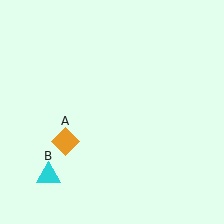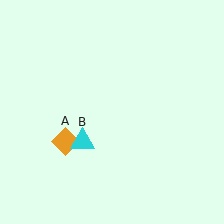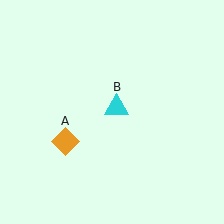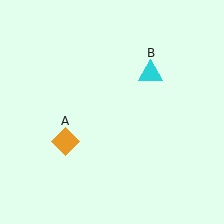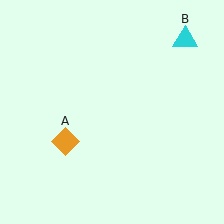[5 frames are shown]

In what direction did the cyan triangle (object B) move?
The cyan triangle (object B) moved up and to the right.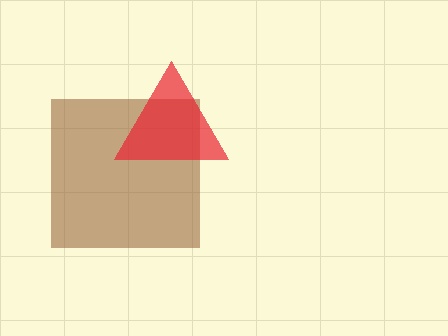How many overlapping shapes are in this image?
There are 2 overlapping shapes in the image.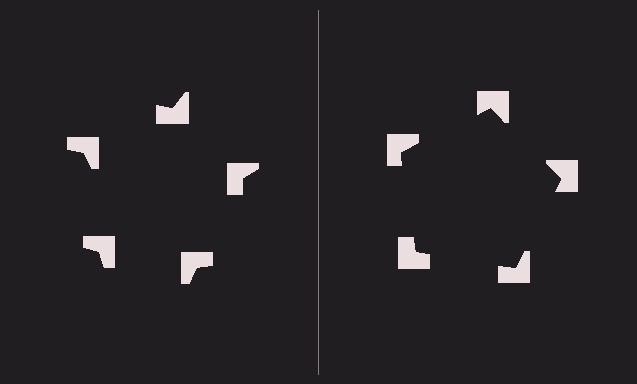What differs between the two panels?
The notched squares are positioned identically on both sides; only the wedge orientations differ. On the right they align to a pentagon; on the left they are misaligned.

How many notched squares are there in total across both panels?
10 — 5 on each side.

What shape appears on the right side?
An illusory pentagon.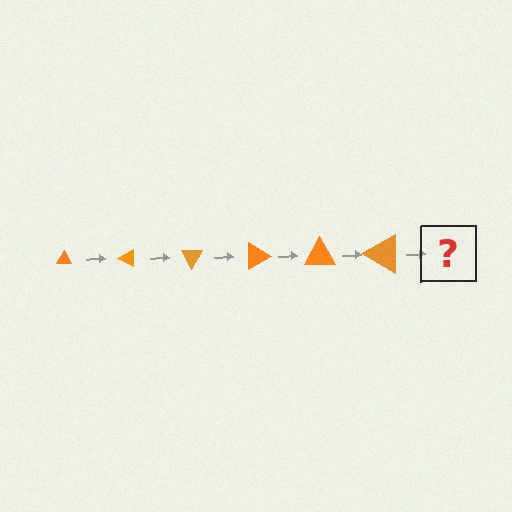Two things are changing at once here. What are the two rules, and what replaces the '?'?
The two rules are that the triangle grows larger each step and it rotates 30 degrees each step. The '?' should be a triangle, larger than the previous one and rotated 180 degrees from the start.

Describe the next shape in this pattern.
It should be a triangle, larger than the previous one and rotated 180 degrees from the start.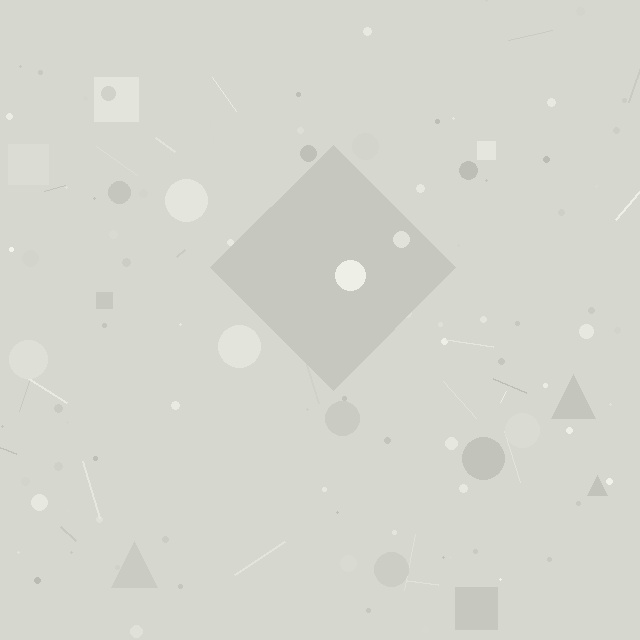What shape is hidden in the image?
A diamond is hidden in the image.